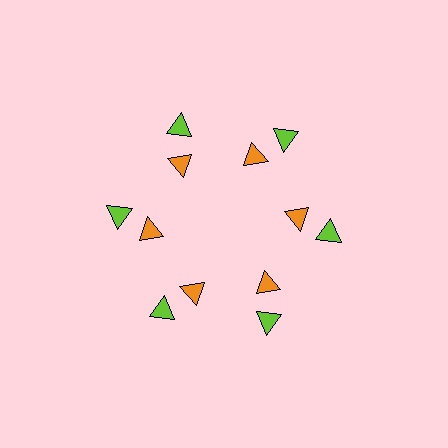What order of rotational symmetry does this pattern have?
This pattern has 6-fold rotational symmetry.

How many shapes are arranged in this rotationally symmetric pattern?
There are 12 shapes, arranged in 6 groups of 2.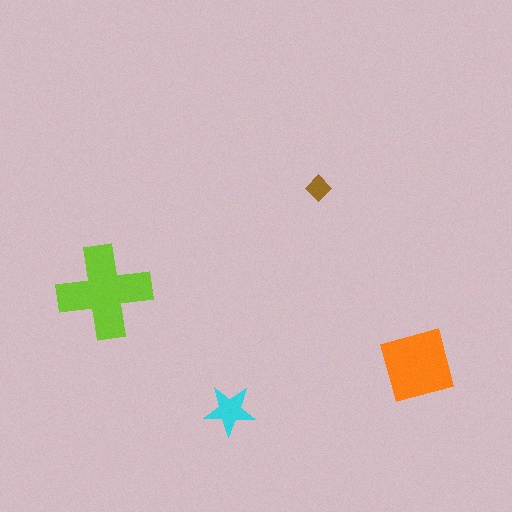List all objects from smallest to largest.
The brown diamond, the cyan star, the orange square, the lime cross.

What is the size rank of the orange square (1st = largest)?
2nd.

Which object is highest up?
The brown diamond is topmost.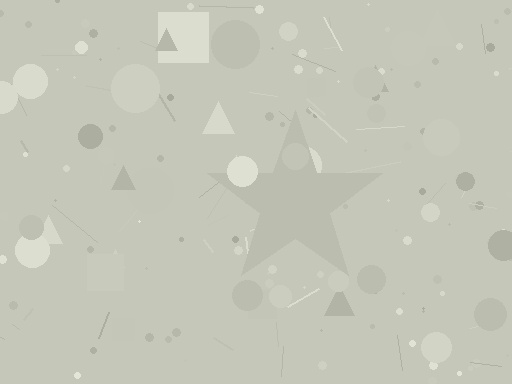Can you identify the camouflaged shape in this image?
The camouflaged shape is a star.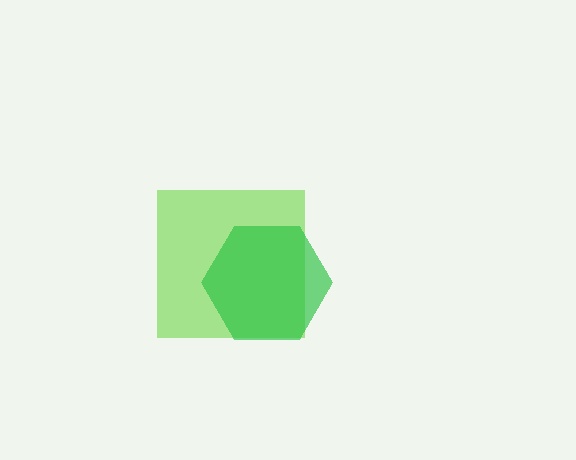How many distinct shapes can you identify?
There are 2 distinct shapes: a lime square, a green hexagon.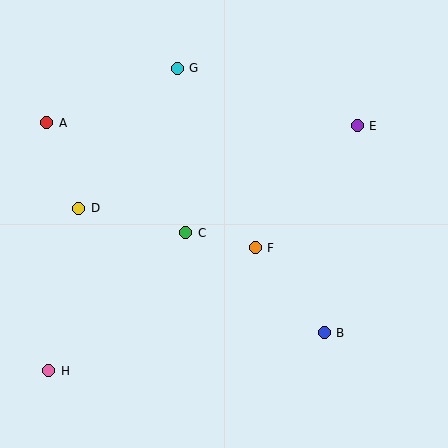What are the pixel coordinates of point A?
Point A is at (47, 123).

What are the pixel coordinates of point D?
Point D is at (79, 208).